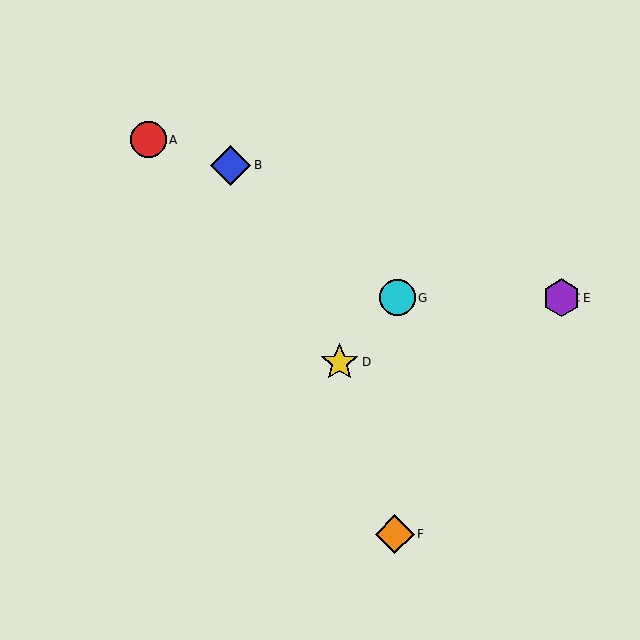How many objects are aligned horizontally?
3 objects (C, E, G) are aligned horizontally.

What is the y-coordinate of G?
Object G is at y≈298.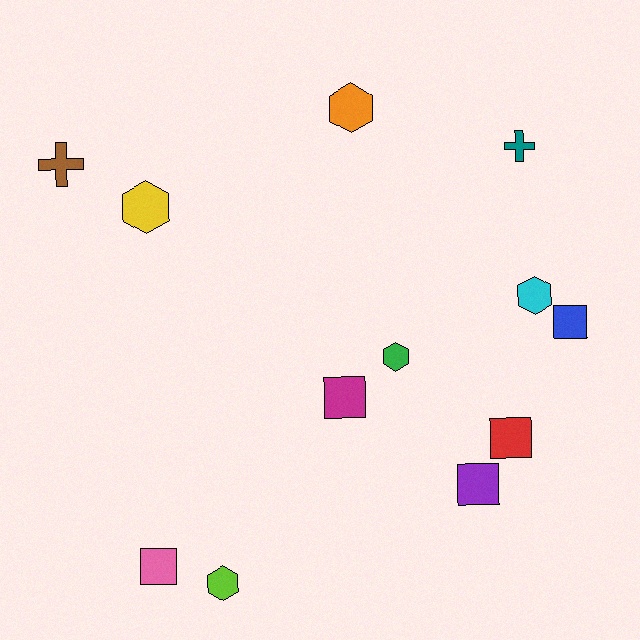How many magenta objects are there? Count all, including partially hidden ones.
There is 1 magenta object.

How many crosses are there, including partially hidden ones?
There are 2 crosses.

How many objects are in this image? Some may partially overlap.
There are 12 objects.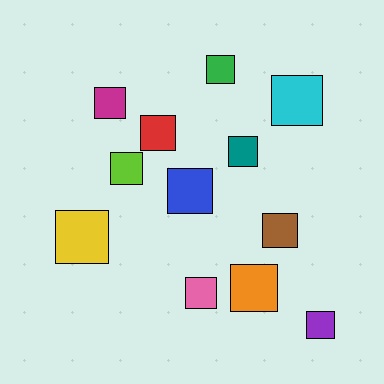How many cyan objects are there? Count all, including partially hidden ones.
There is 1 cyan object.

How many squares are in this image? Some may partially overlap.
There are 12 squares.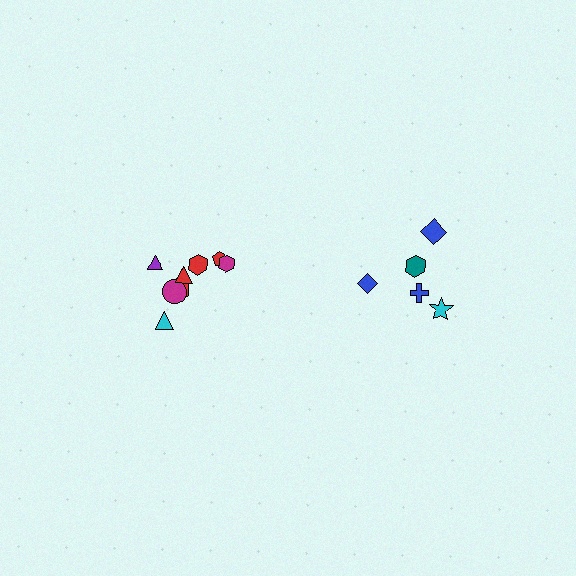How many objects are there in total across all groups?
There are 13 objects.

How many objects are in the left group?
There are 8 objects.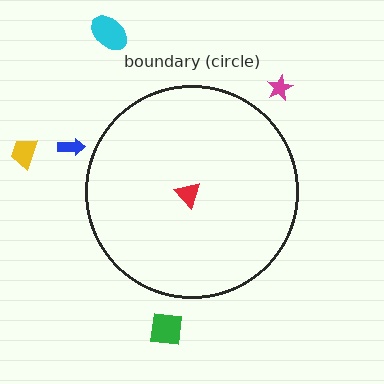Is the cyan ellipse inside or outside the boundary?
Outside.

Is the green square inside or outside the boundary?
Outside.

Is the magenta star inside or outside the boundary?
Outside.